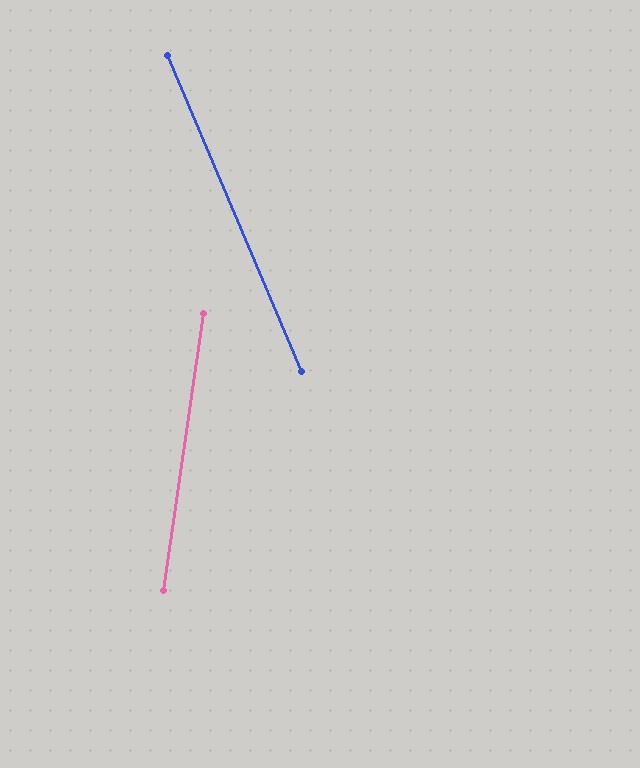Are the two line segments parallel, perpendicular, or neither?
Neither parallel nor perpendicular — they differ by about 31°.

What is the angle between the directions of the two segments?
Approximately 31 degrees.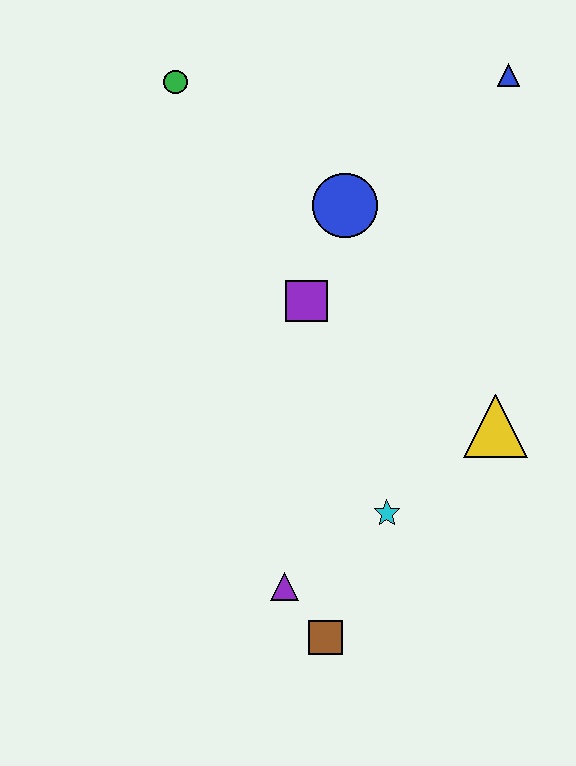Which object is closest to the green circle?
The blue circle is closest to the green circle.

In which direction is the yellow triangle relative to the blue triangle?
The yellow triangle is below the blue triangle.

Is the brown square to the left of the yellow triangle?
Yes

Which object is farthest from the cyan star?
The green circle is farthest from the cyan star.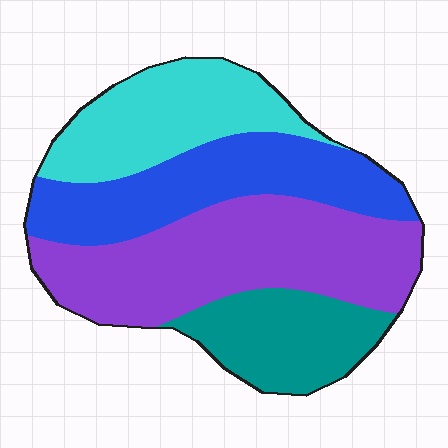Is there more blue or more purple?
Purple.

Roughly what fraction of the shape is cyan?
Cyan takes up less than a quarter of the shape.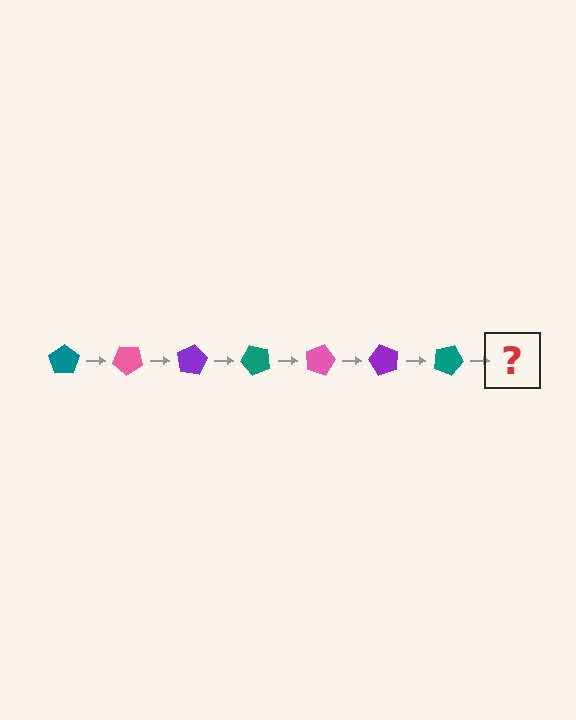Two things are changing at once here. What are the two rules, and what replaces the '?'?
The two rules are that it rotates 40 degrees each step and the color cycles through teal, pink, and purple. The '?' should be a pink pentagon, rotated 280 degrees from the start.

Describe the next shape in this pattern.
It should be a pink pentagon, rotated 280 degrees from the start.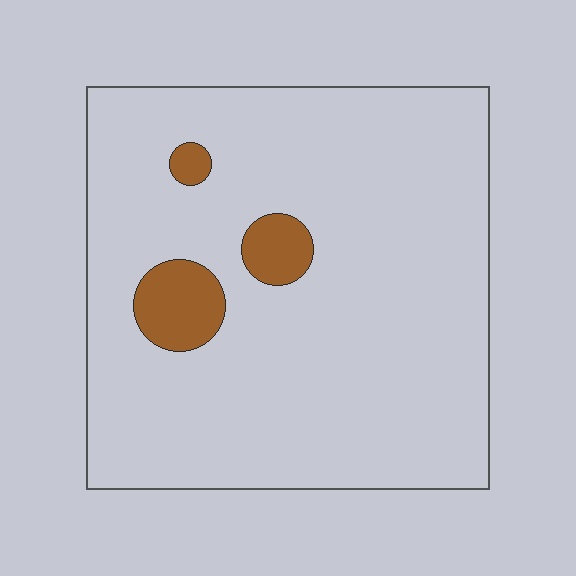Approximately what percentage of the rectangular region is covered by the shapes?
Approximately 10%.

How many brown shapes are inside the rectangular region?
3.